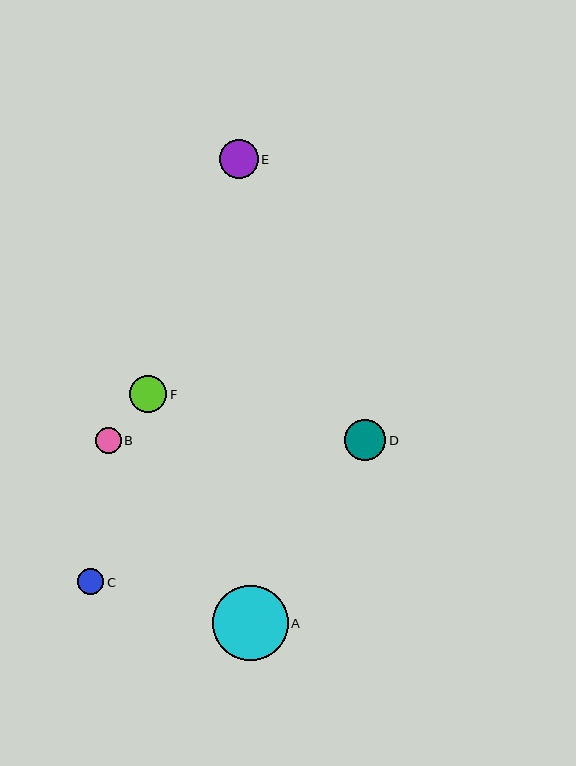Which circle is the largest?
Circle A is the largest with a size of approximately 75 pixels.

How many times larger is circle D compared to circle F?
Circle D is approximately 1.1 times the size of circle F.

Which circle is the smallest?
Circle C is the smallest with a size of approximately 26 pixels.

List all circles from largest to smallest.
From largest to smallest: A, D, E, F, B, C.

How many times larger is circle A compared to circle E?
Circle A is approximately 2.0 times the size of circle E.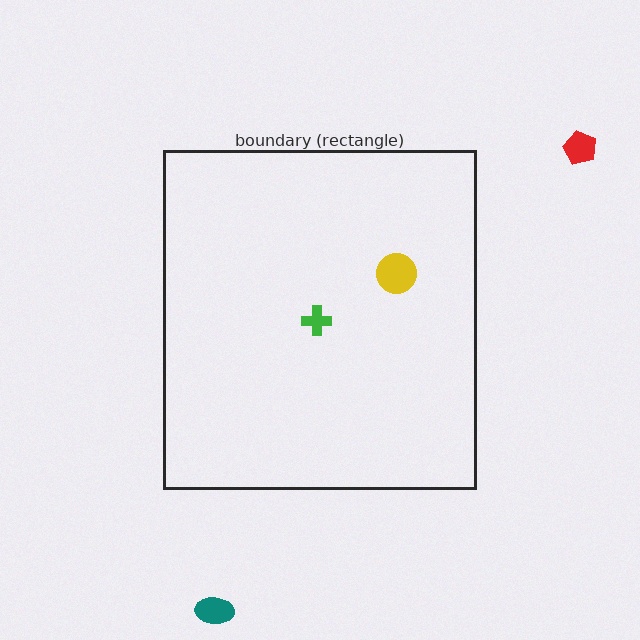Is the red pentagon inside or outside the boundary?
Outside.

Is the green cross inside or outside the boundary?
Inside.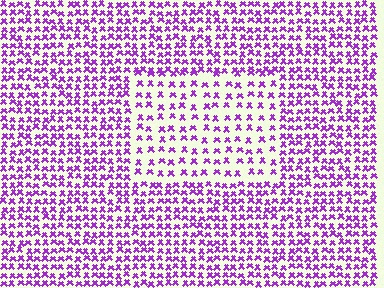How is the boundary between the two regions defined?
The boundary is defined by a change in element density (approximately 1.8x ratio). All elements are the same color, size, and shape.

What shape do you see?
I see a rectangle.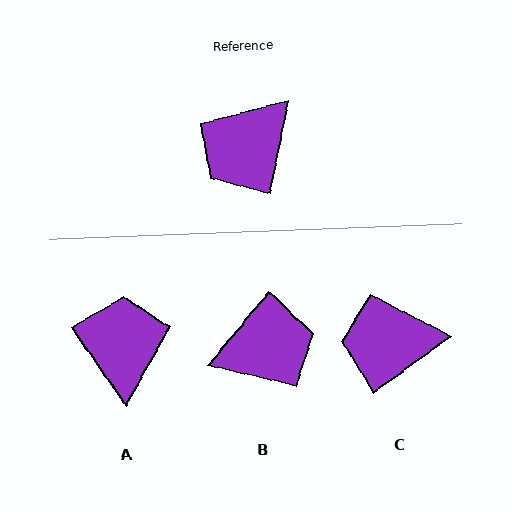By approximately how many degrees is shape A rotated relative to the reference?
Approximately 134 degrees clockwise.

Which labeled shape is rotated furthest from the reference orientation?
B, about 152 degrees away.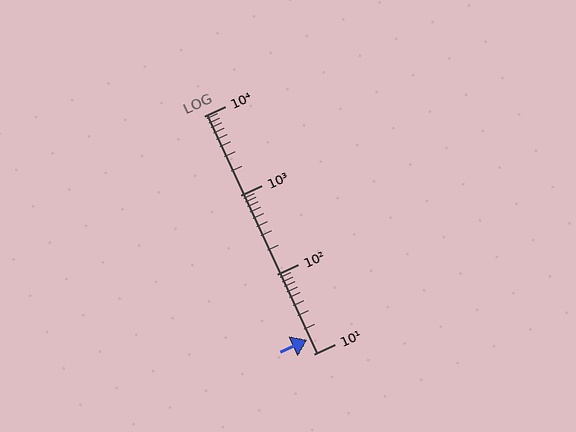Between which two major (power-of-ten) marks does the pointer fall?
The pointer is between 10 and 100.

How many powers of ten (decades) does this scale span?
The scale spans 3 decades, from 10 to 10000.